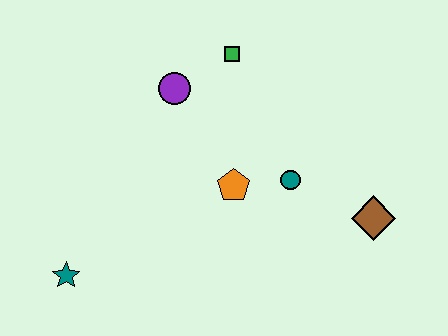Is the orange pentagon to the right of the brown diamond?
No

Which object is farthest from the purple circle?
The brown diamond is farthest from the purple circle.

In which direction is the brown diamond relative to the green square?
The brown diamond is below the green square.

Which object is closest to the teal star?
The orange pentagon is closest to the teal star.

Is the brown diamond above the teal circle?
No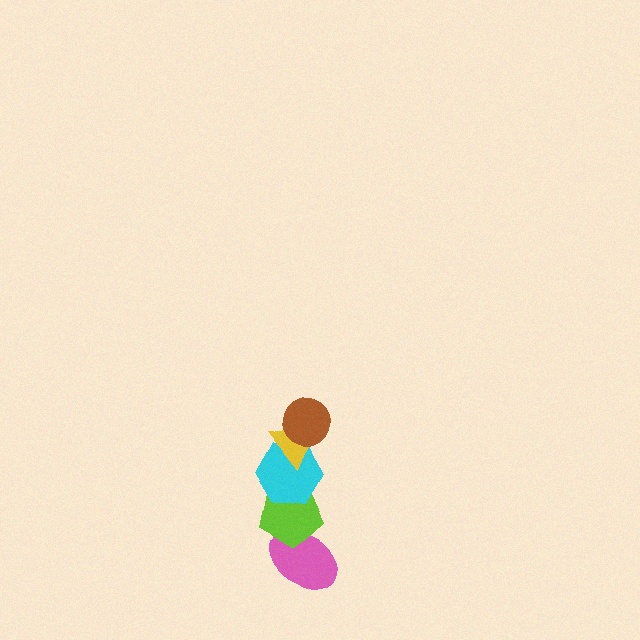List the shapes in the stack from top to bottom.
From top to bottom: the brown circle, the yellow triangle, the cyan hexagon, the lime pentagon, the pink ellipse.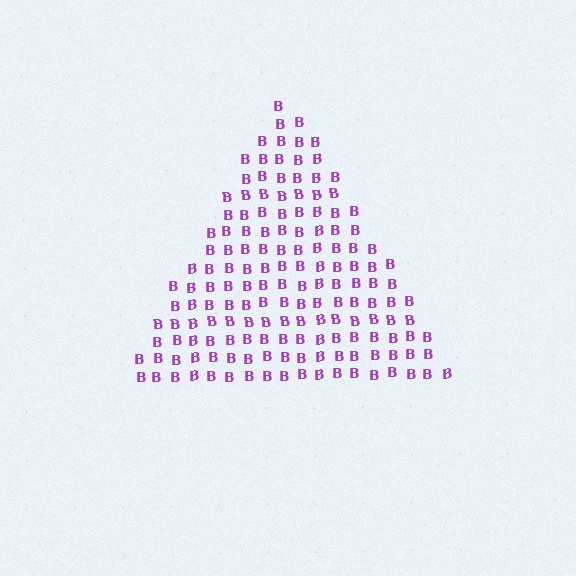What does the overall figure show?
The overall figure shows a triangle.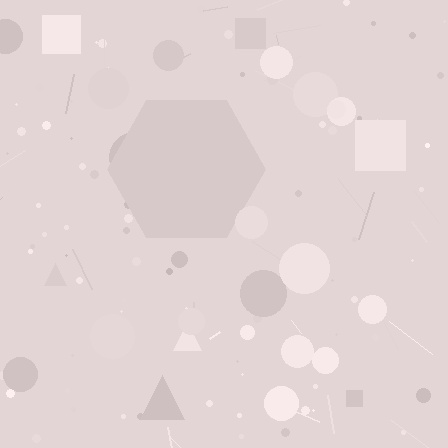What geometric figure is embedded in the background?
A hexagon is embedded in the background.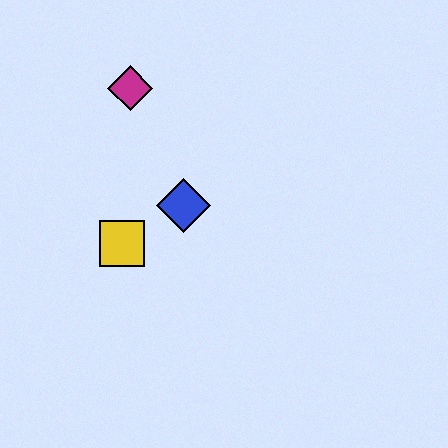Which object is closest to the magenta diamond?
The blue diamond is closest to the magenta diamond.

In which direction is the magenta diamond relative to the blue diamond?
The magenta diamond is above the blue diamond.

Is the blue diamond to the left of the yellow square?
No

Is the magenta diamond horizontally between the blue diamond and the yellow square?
Yes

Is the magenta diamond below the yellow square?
No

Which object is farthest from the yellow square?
The magenta diamond is farthest from the yellow square.